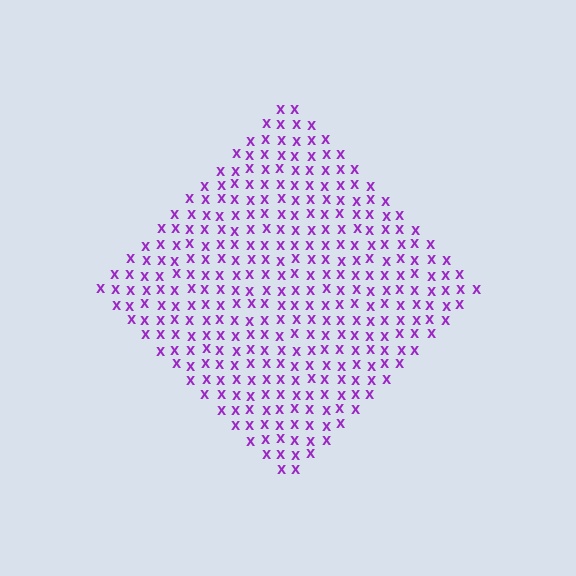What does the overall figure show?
The overall figure shows a diamond.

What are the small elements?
The small elements are letter X's.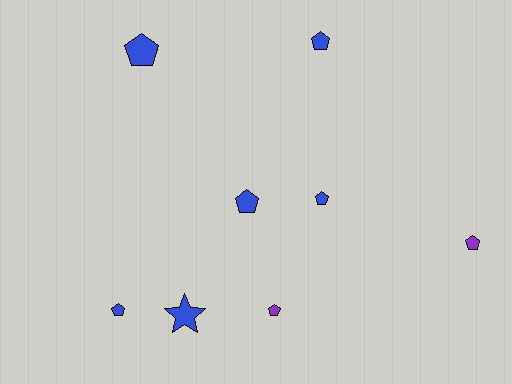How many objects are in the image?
There are 8 objects.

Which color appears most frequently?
Blue, with 6 objects.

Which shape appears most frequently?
Pentagon, with 7 objects.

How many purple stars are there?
There are no purple stars.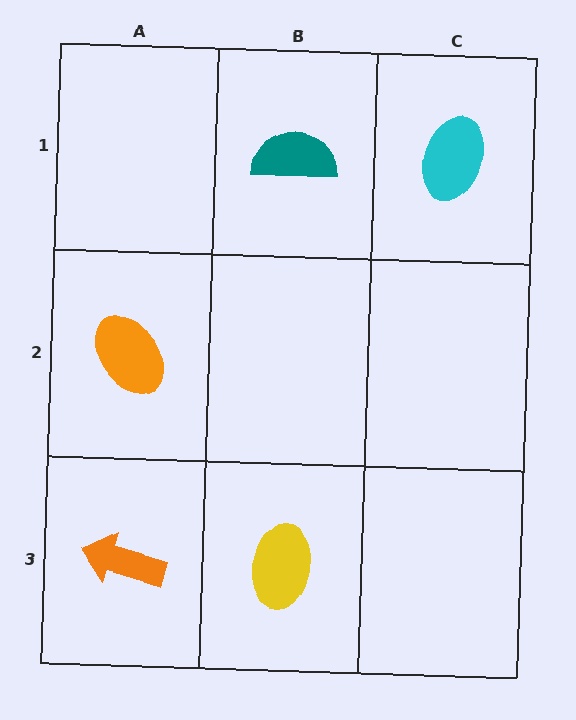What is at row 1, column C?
A cyan ellipse.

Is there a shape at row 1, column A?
No, that cell is empty.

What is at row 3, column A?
An orange arrow.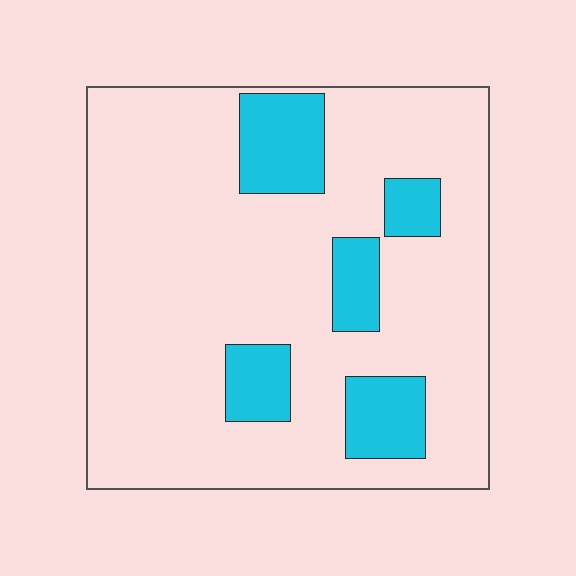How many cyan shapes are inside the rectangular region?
5.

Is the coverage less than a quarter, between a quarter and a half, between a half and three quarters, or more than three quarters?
Less than a quarter.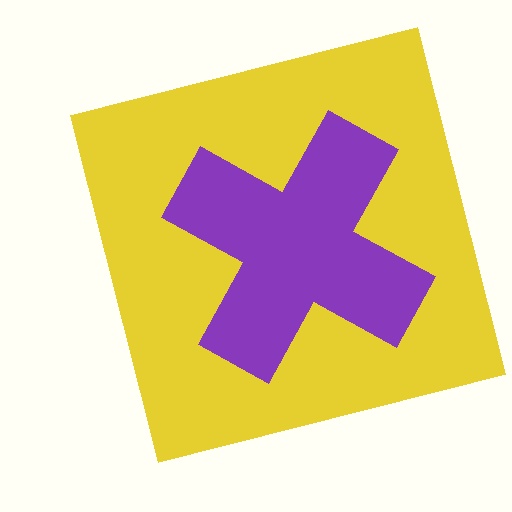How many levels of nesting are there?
2.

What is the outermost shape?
The yellow square.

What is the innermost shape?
The purple cross.